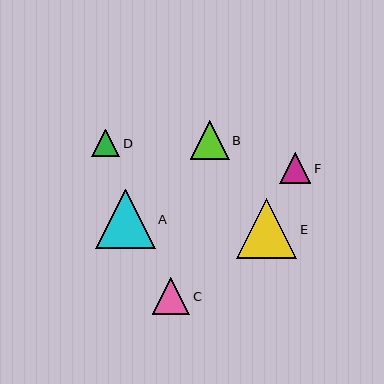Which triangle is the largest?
Triangle E is the largest with a size of approximately 60 pixels.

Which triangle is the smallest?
Triangle D is the smallest with a size of approximately 28 pixels.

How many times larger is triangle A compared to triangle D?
Triangle A is approximately 2.1 times the size of triangle D.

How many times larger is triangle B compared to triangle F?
Triangle B is approximately 1.2 times the size of triangle F.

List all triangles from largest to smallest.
From largest to smallest: E, A, B, C, F, D.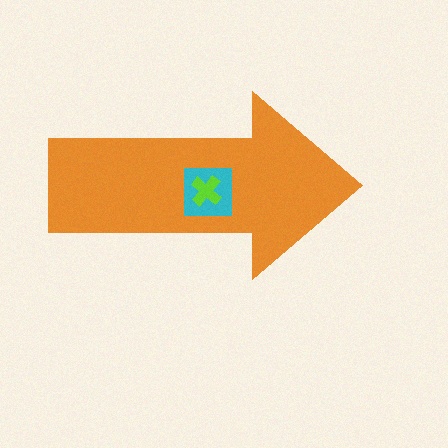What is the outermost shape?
The orange arrow.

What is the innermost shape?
The lime cross.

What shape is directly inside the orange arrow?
The cyan square.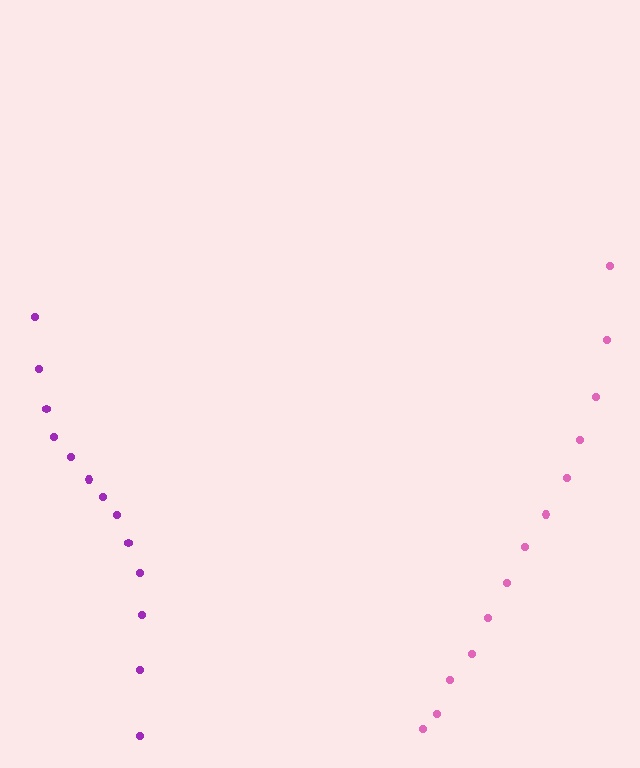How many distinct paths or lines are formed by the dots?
There are 2 distinct paths.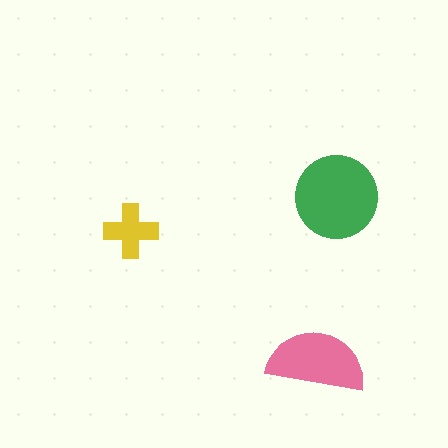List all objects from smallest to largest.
The yellow cross, the pink semicircle, the green circle.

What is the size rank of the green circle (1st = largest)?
1st.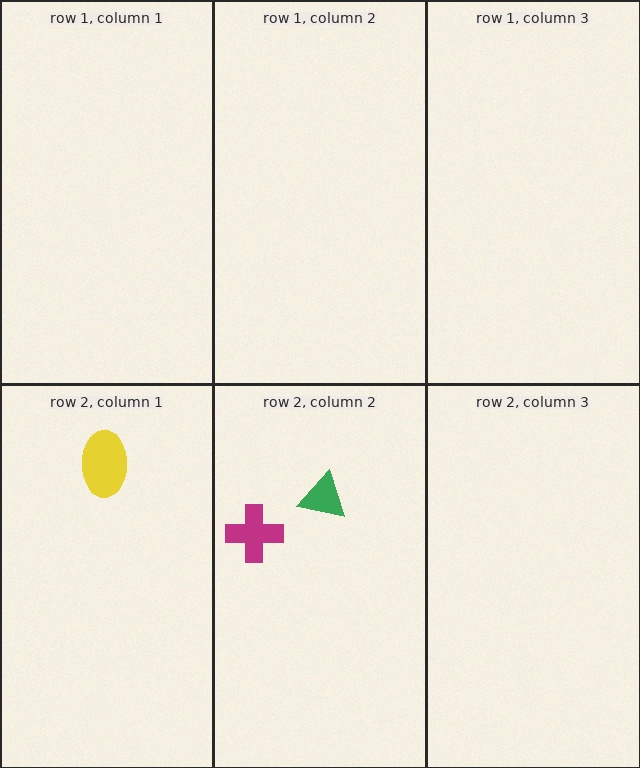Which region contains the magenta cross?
The row 2, column 2 region.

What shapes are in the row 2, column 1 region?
The yellow ellipse.